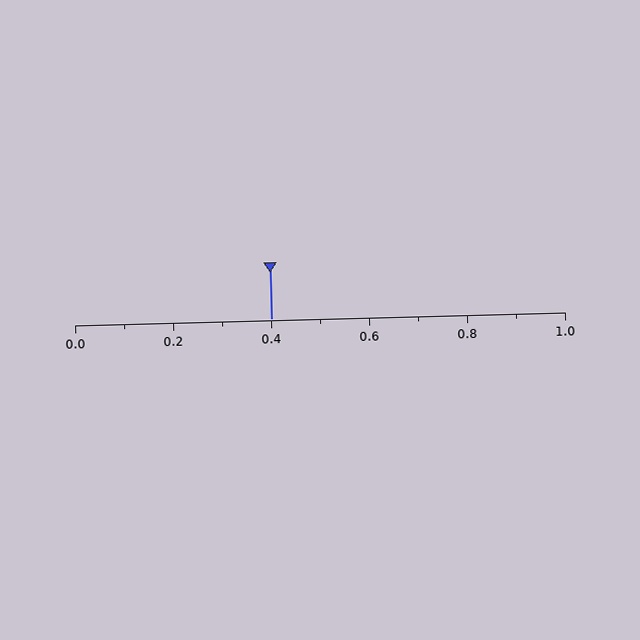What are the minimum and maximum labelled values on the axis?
The axis runs from 0.0 to 1.0.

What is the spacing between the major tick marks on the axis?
The major ticks are spaced 0.2 apart.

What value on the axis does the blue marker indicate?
The marker indicates approximately 0.4.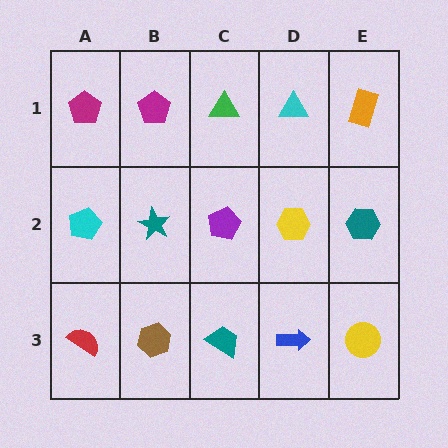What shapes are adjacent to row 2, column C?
A green triangle (row 1, column C), a teal trapezoid (row 3, column C), a teal star (row 2, column B), a yellow hexagon (row 2, column D).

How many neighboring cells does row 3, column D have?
3.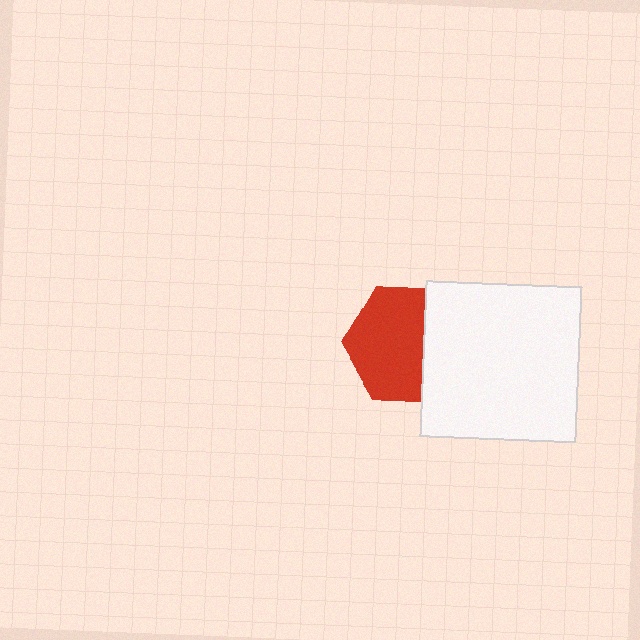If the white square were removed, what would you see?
You would see the complete red hexagon.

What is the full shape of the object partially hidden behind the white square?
The partially hidden object is a red hexagon.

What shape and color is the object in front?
The object in front is a white square.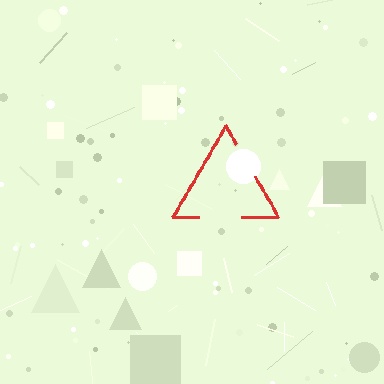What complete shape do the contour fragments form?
The contour fragments form a triangle.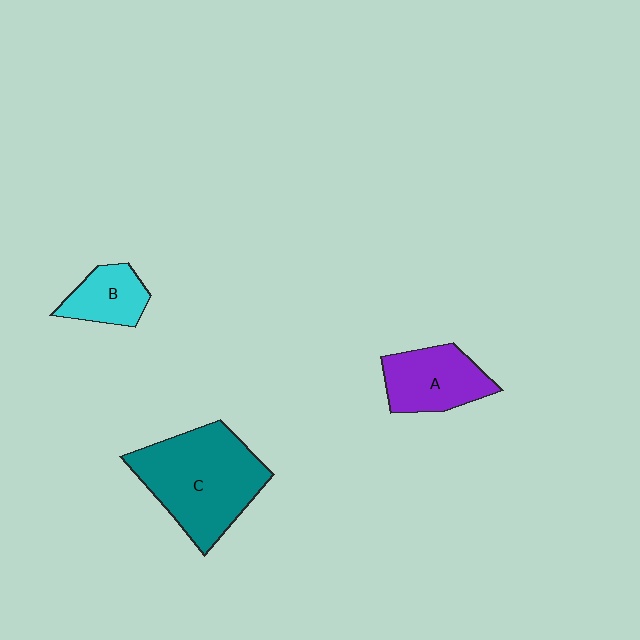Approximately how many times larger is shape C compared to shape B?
Approximately 2.6 times.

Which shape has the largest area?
Shape C (teal).